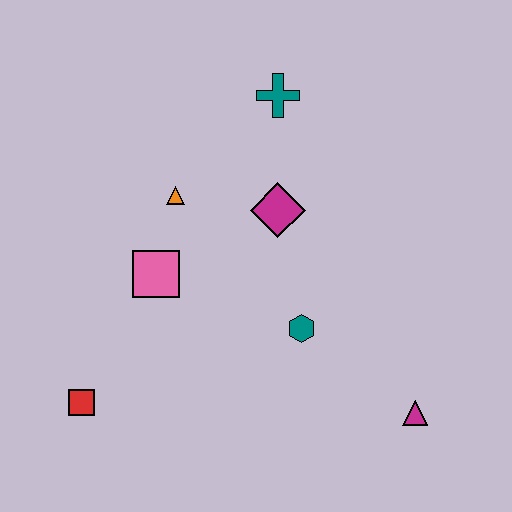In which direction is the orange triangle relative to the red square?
The orange triangle is above the red square.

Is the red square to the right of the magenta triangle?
No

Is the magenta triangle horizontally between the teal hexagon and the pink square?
No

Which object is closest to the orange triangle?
The pink square is closest to the orange triangle.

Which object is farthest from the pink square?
The magenta triangle is farthest from the pink square.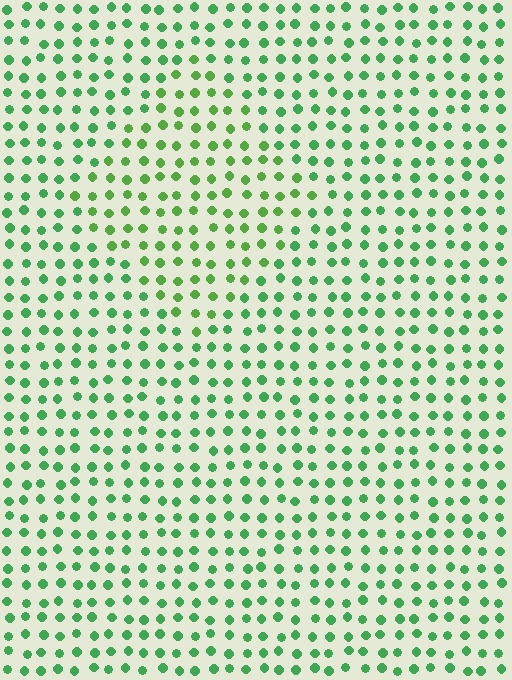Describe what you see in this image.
The image is filled with small green elements in a uniform arrangement. A diamond-shaped region is visible where the elements are tinted to a slightly different hue, forming a subtle color boundary.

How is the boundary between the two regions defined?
The boundary is defined purely by a slight shift in hue (about 24 degrees). Spacing, size, and orientation are identical on both sides.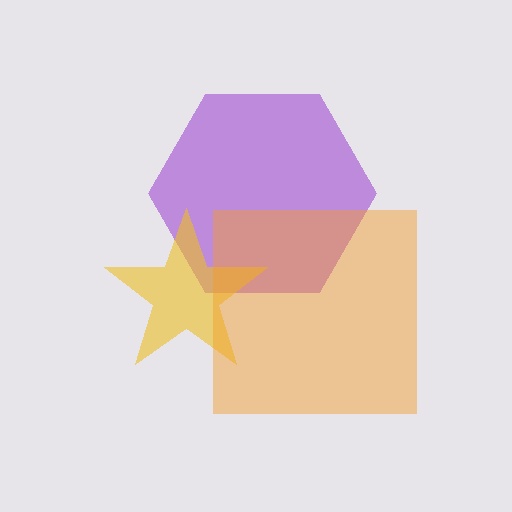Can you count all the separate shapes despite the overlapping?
Yes, there are 3 separate shapes.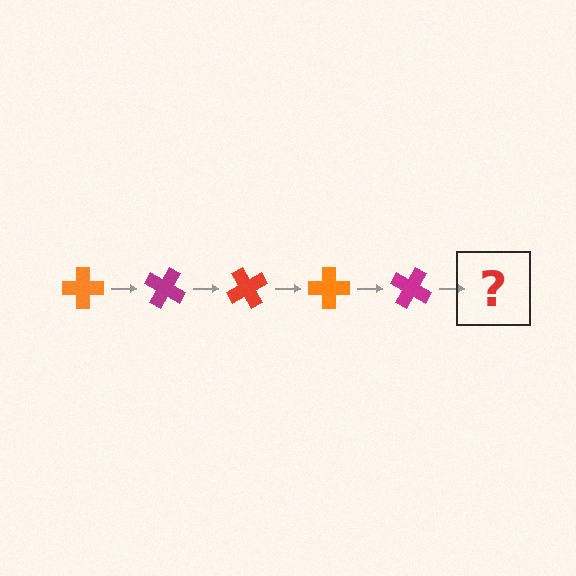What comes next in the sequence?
The next element should be a red cross, rotated 150 degrees from the start.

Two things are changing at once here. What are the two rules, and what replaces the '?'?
The two rules are that it rotates 30 degrees each step and the color cycles through orange, magenta, and red. The '?' should be a red cross, rotated 150 degrees from the start.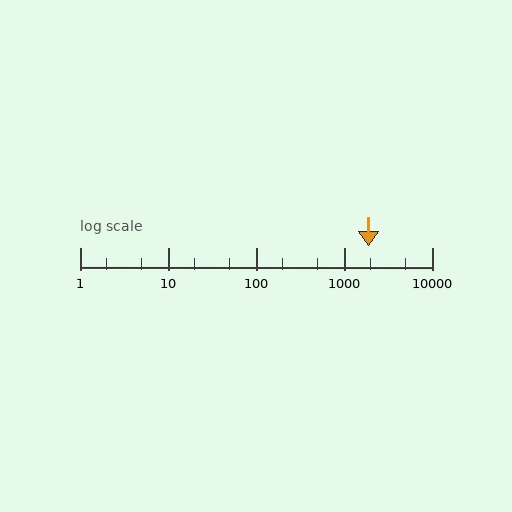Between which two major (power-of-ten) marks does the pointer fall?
The pointer is between 1000 and 10000.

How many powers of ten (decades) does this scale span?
The scale spans 4 decades, from 1 to 10000.